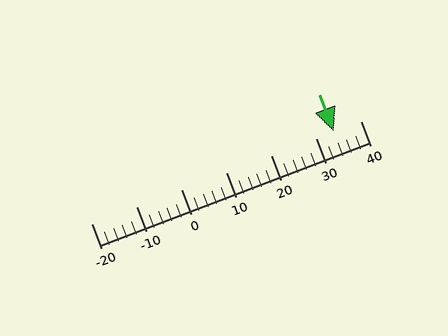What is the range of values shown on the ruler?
The ruler shows values from -20 to 40.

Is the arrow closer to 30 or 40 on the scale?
The arrow is closer to 30.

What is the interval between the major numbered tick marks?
The major tick marks are spaced 10 units apart.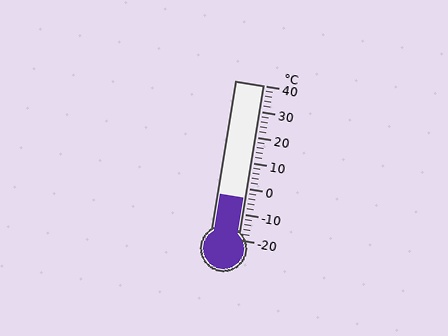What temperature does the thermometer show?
The thermometer shows approximately -4°C.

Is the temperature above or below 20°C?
The temperature is below 20°C.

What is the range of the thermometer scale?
The thermometer scale ranges from -20°C to 40°C.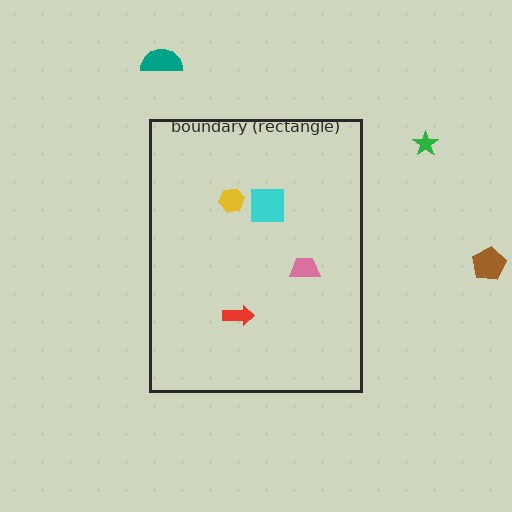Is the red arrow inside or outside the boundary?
Inside.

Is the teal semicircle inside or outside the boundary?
Outside.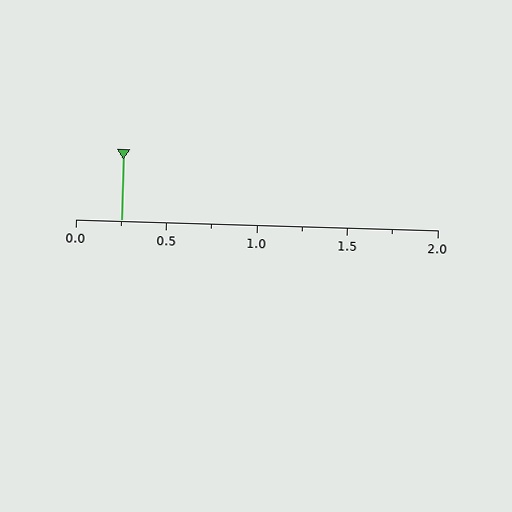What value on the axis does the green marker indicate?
The marker indicates approximately 0.25.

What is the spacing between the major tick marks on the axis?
The major ticks are spaced 0.5 apart.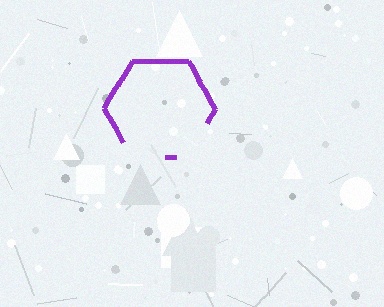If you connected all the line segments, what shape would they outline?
They would outline a hexagon.